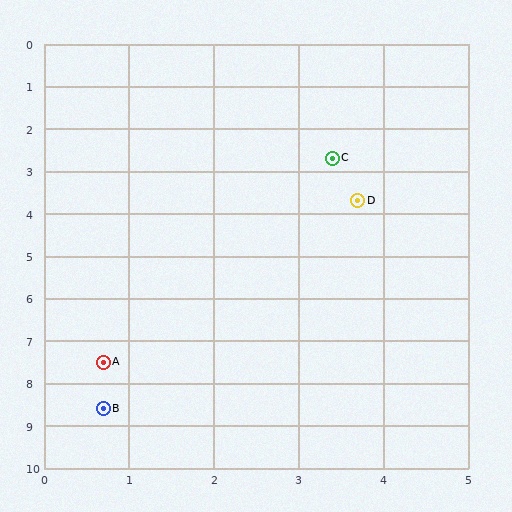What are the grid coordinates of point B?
Point B is at approximately (0.7, 8.6).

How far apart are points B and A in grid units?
Points B and A are about 1.1 grid units apart.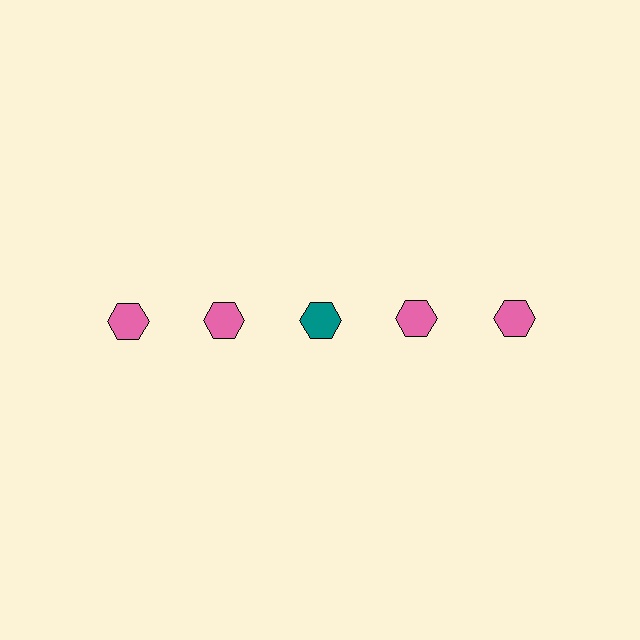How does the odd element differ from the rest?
It has a different color: teal instead of pink.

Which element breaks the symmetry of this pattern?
The teal hexagon in the top row, center column breaks the symmetry. All other shapes are pink hexagons.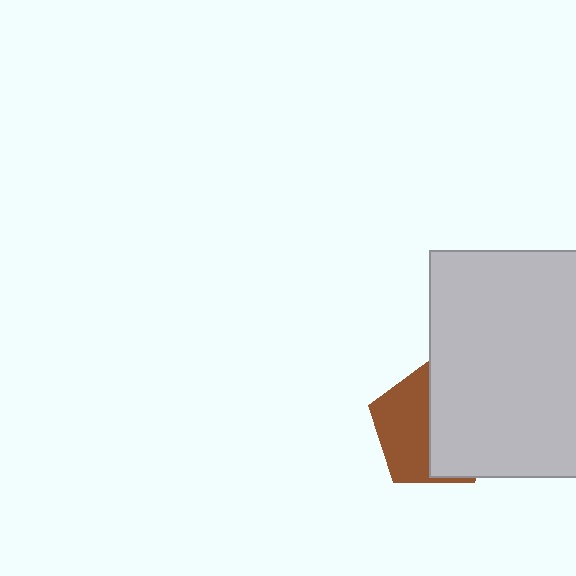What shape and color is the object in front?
The object in front is a light gray rectangle.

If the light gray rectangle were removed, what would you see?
You would see the complete brown pentagon.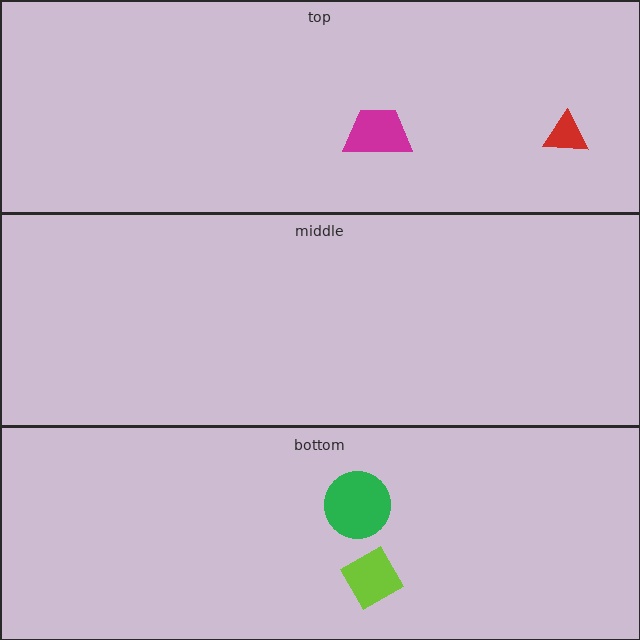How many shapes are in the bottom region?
2.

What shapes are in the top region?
The magenta trapezoid, the red triangle.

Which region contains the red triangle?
The top region.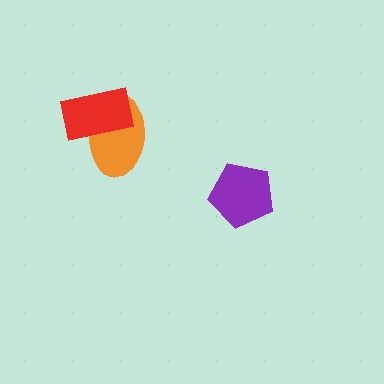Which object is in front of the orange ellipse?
The red rectangle is in front of the orange ellipse.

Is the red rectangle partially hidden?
No, no other shape covers it.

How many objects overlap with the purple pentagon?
0 objects overlap with the purple pentagon.